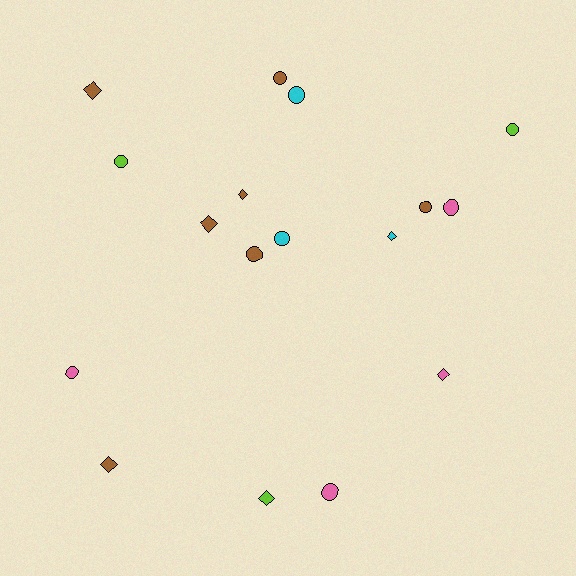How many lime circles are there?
There are 2 lime circles.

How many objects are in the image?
There are 17 objects.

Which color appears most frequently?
Brown, with 7 objects.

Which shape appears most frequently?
Circle, with 10 objects.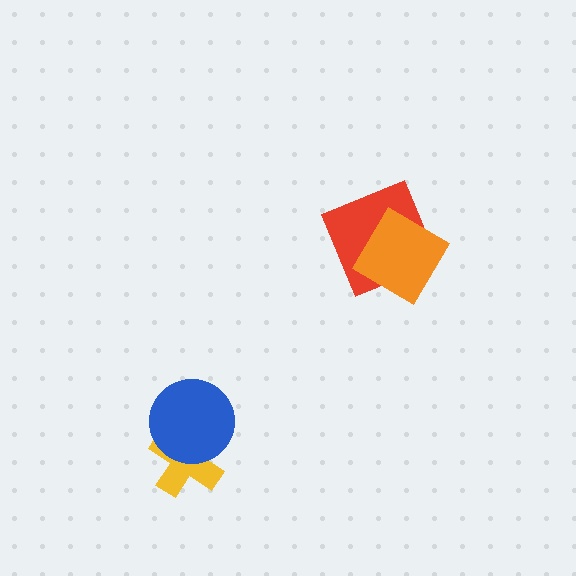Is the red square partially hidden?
Yes, it is partially covered by another shape.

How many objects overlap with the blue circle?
1 object overlaps with the blue circle.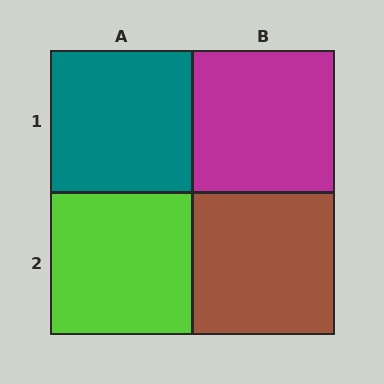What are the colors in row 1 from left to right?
Teal, magenta.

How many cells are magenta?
1 cell is magenta.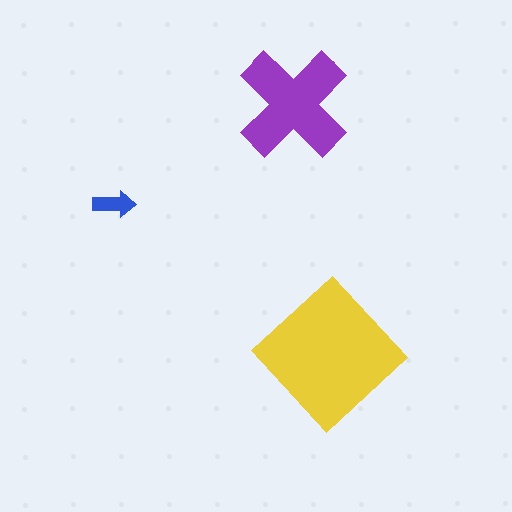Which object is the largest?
The yellow diamond.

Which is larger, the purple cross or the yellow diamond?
The yellow diamond.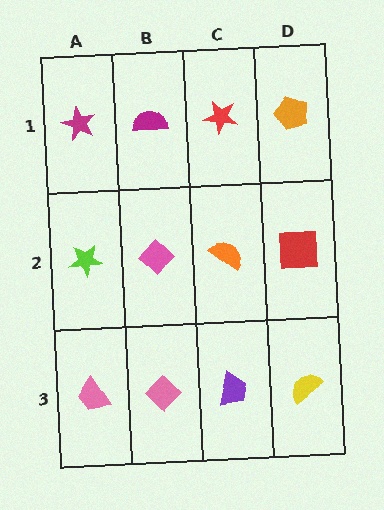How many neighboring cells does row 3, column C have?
3.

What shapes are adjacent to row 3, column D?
A red square (row 2, column D), a purple trapezoid (row 3, column C).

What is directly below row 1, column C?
An orange semicircle.